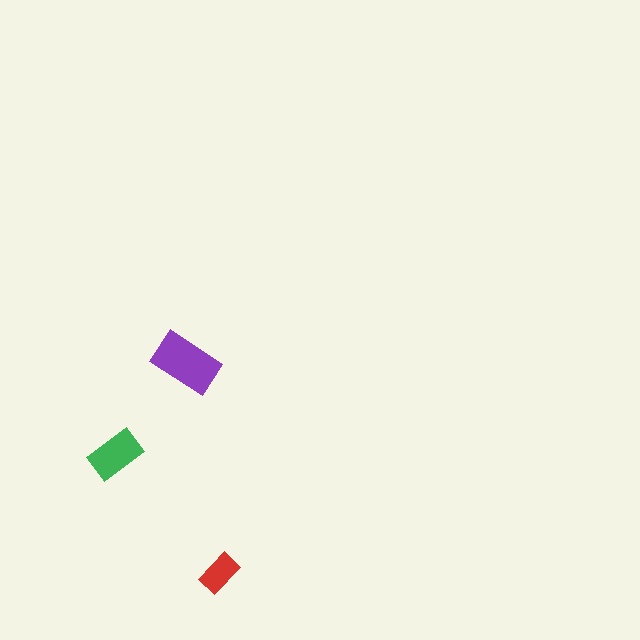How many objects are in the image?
There are 3 objects in the image.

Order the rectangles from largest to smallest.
the purple one, the green one, the red one.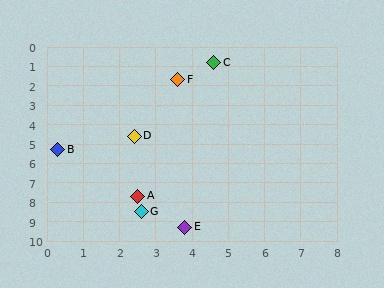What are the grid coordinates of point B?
Point B is at approximately (0.3, 5.3).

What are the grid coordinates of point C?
Point C is at approximately (4.6, 0.8).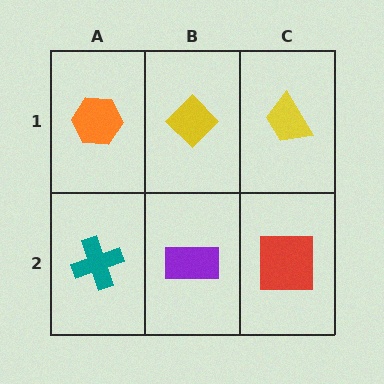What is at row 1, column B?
A yellow diamond.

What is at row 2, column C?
A red square.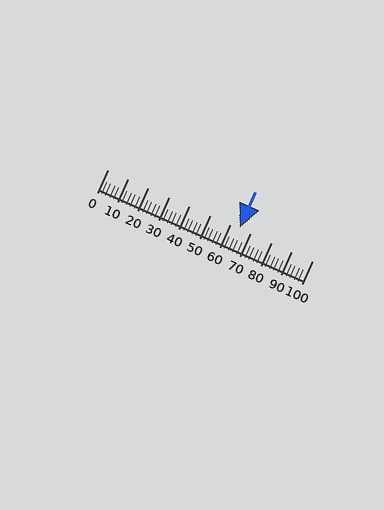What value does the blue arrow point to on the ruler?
The blue arrow points to approximately 65.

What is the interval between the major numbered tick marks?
The major tick marks are spaced 10 units apart.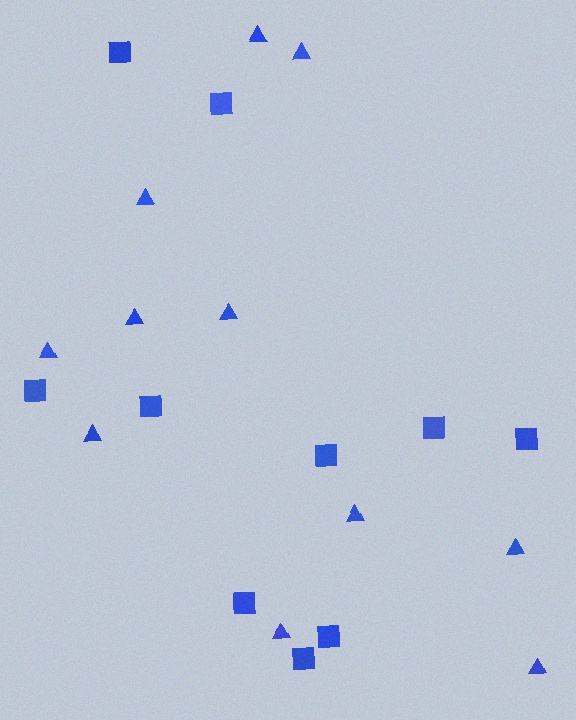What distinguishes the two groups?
There are 2 groups: one group of triangles (11) and one group of squares (10).